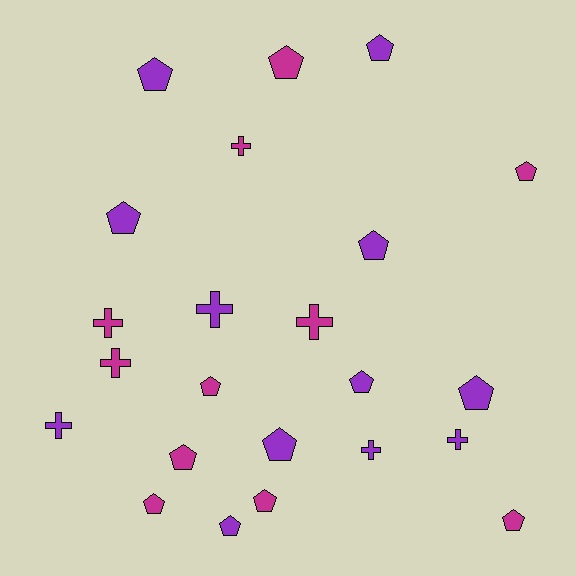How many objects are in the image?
There are 23 objects.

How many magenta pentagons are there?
There are 7 magenta pentagons.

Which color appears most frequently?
Purple, with 12 objects.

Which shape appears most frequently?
Pentagon, with 15 objects.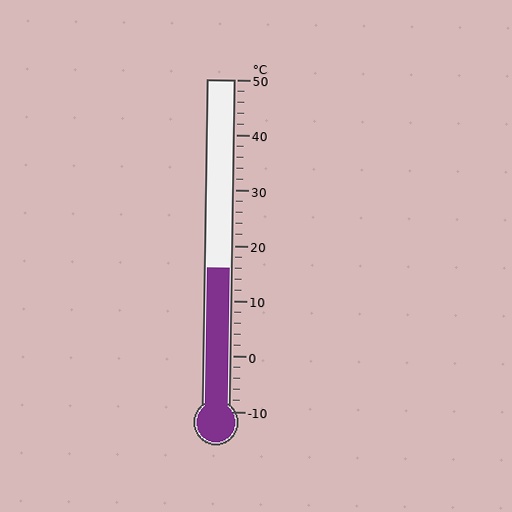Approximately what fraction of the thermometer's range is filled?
The thermometer is filled to approximately 45% of its range.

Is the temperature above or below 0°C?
The temperature is above 0°C.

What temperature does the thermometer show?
The thermometer shows approximately 16°C.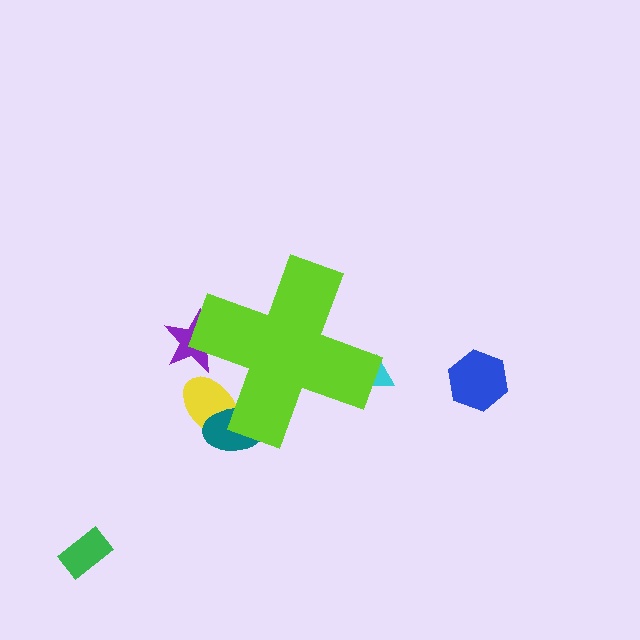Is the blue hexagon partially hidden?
No, the blue hexagon is fully visible.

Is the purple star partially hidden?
Yes, the purple star is partially hidden behind the lime cross.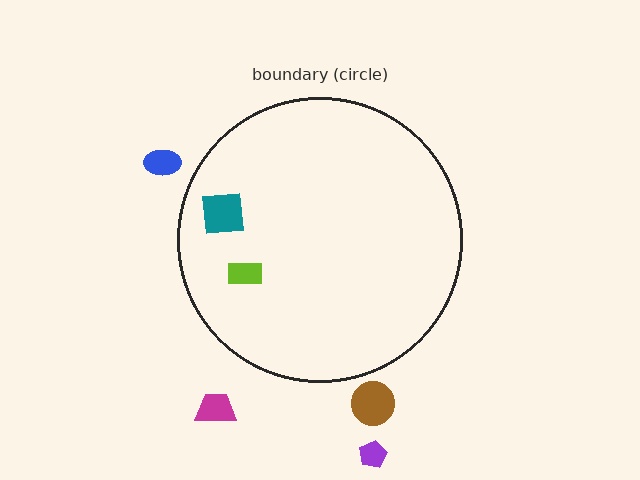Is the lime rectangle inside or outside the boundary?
Inside.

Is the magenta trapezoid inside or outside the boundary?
Outside.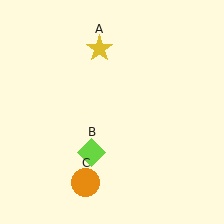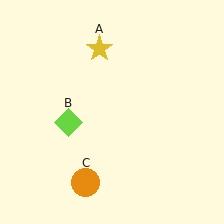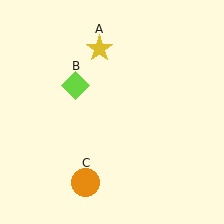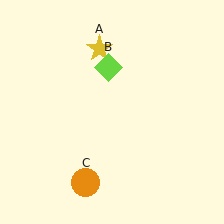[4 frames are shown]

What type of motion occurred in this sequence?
The lime diamond (object B) rotated clockwise around the center of the scene.